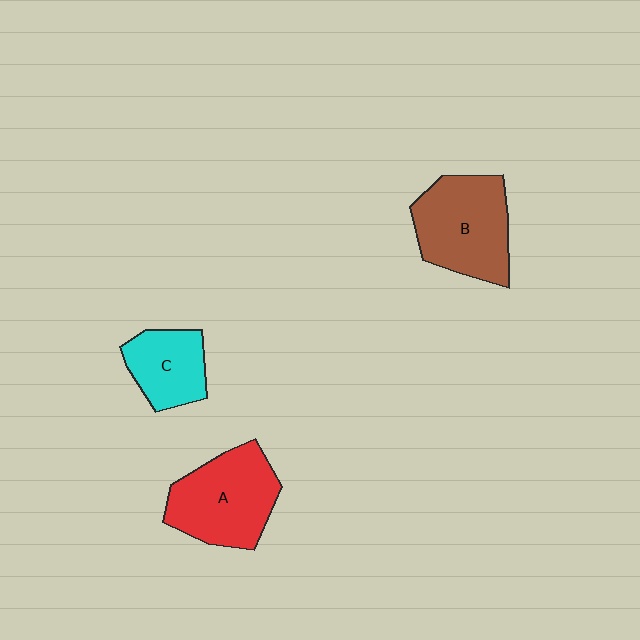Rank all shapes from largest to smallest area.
From largest to smallest: B (brown), A (red), C (cyan).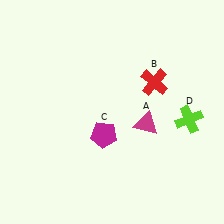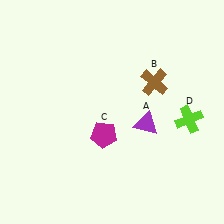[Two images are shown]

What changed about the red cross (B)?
In Image 1, B is red. In Image 2, it changed to brown.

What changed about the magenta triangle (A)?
In Image 1, A is magenta. In Image 2, it changed to purple.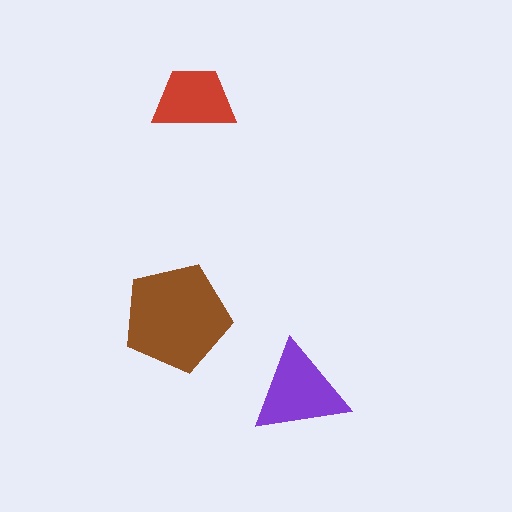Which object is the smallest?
The red trapezoid.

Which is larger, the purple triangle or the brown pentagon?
The brown pentagon.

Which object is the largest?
The brown pentagon.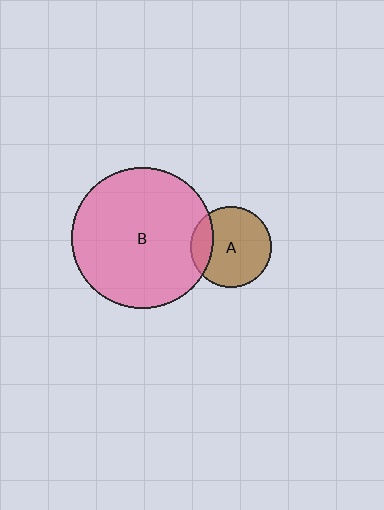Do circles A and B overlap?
Yes.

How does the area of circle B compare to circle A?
Approximately 3.0 times.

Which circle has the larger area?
Circle B (pink).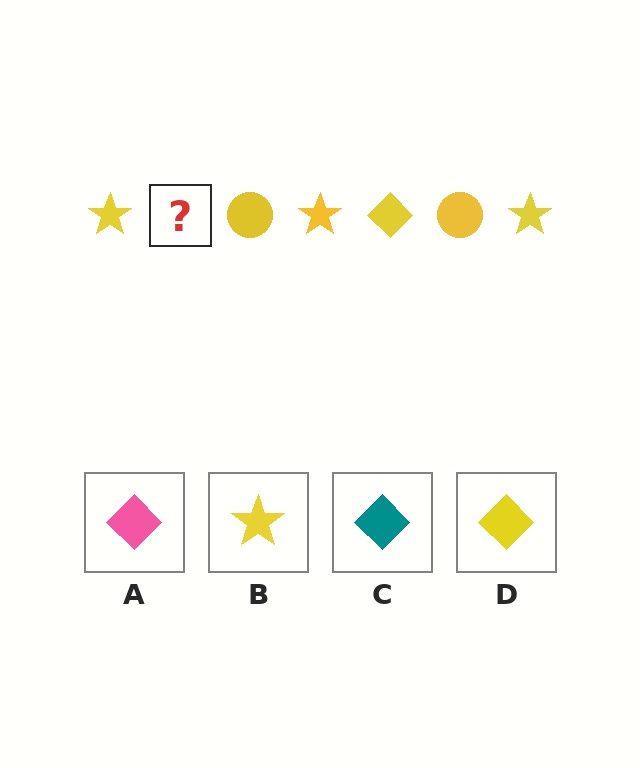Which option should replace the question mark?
Option D.